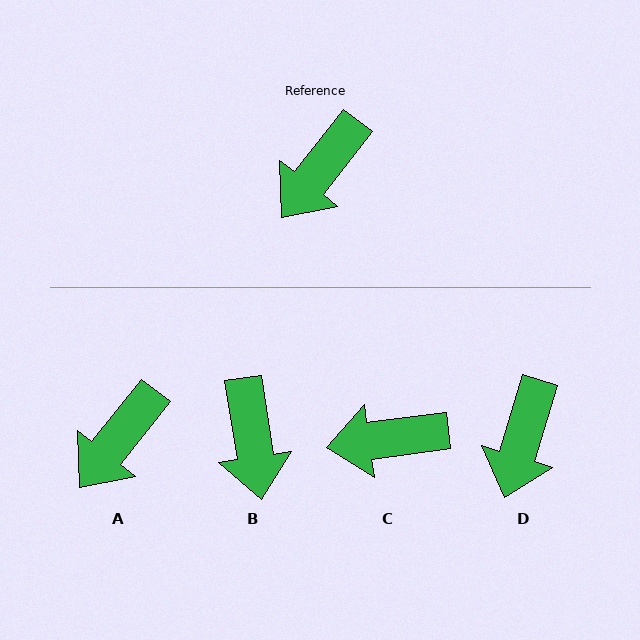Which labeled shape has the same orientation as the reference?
A.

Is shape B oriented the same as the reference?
No, it is off by about 47 degrees.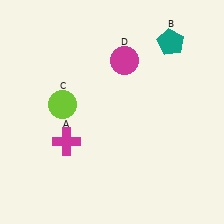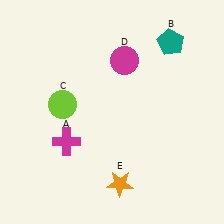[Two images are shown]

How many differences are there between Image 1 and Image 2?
There is 1 difference between the two images.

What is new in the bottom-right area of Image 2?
An orange star (E) was added in the bottom-right area of Image 2.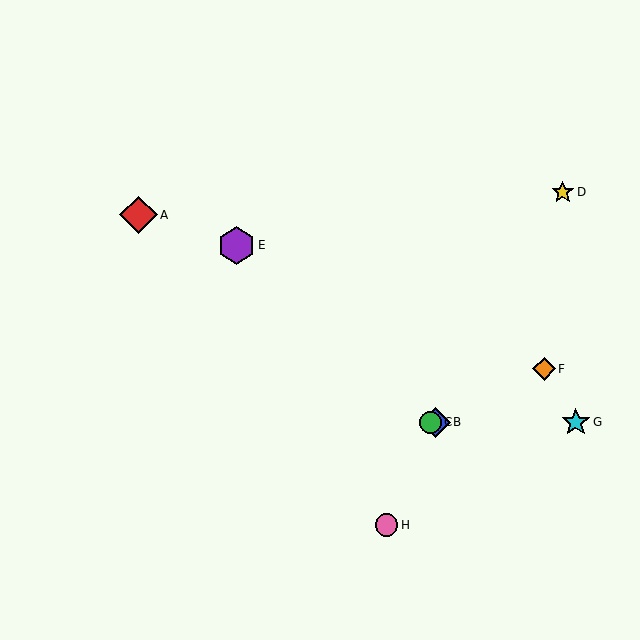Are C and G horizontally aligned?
Yes, both are at y≈422.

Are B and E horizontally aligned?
No, B is at y≈422 and E is at y≈245.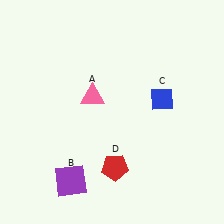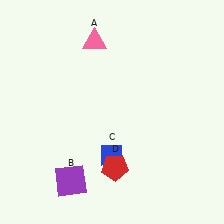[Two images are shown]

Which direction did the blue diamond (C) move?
The blue diamond (C) moved down.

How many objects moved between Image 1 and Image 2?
2 objects moved between the two images.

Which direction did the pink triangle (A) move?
The pink triangle (A) moved up.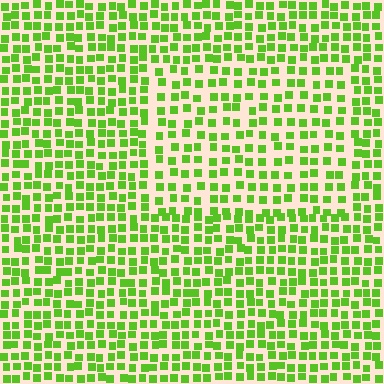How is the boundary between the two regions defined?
The boundary is defined by a change in element density (approximately 1.5x ratio). All elements are the same color, size, and shape.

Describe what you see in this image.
The image contains small lime elements arranged at two different densities. A rectangle-shaped region is visible where the elements are less densely packed than the surrounding area.